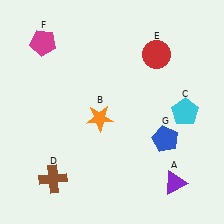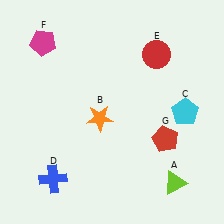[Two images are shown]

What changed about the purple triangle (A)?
In Image 1, A is purple. In Image 2, it changed to lime.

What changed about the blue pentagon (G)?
In Image 1, G is blue. In Image 2, it changed to red.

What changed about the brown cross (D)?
In Image 1, D is brown. In Image 2, it changed to blue.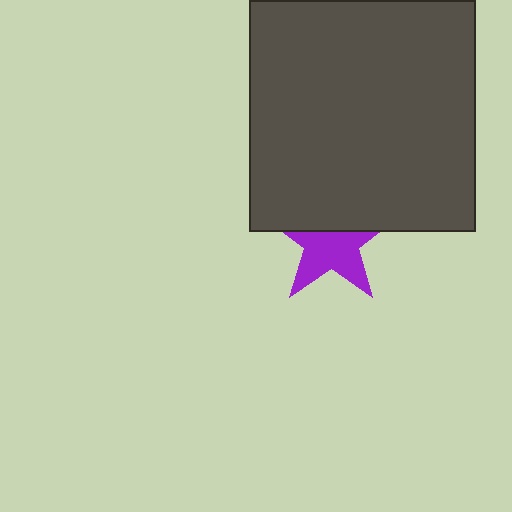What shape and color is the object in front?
The object in front is a dark gray rectangle.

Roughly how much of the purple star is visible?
About half of it is visible (roughly 58%).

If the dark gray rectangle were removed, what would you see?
You would see the complete purple star.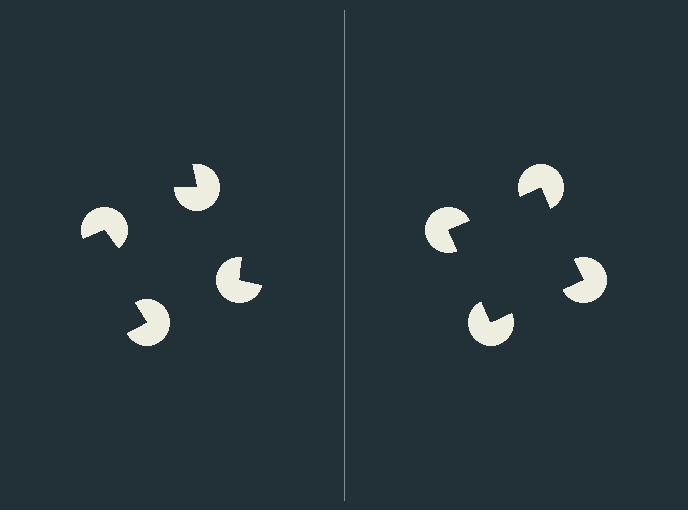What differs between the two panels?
The pac-man discs are positioned identically on both sides; only the wedge orientations differ. On the right they align to a square; on the left they are misaligned.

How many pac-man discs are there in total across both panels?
8 — 4 on each side.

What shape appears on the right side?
An illusory square.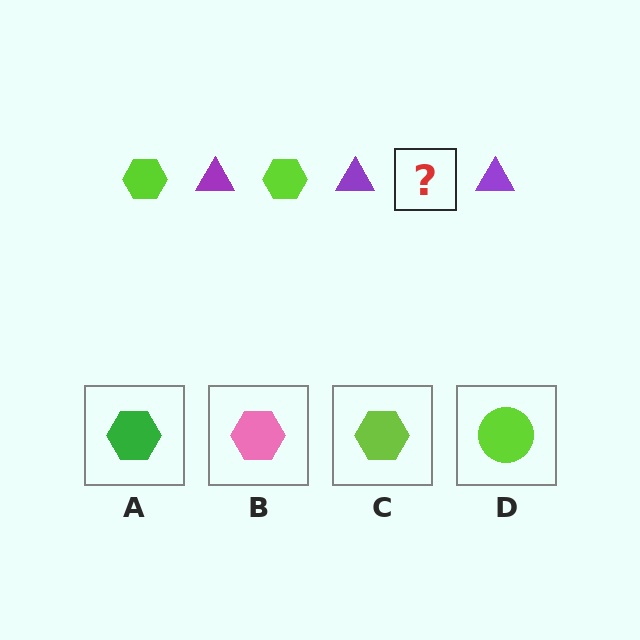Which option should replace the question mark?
Option C.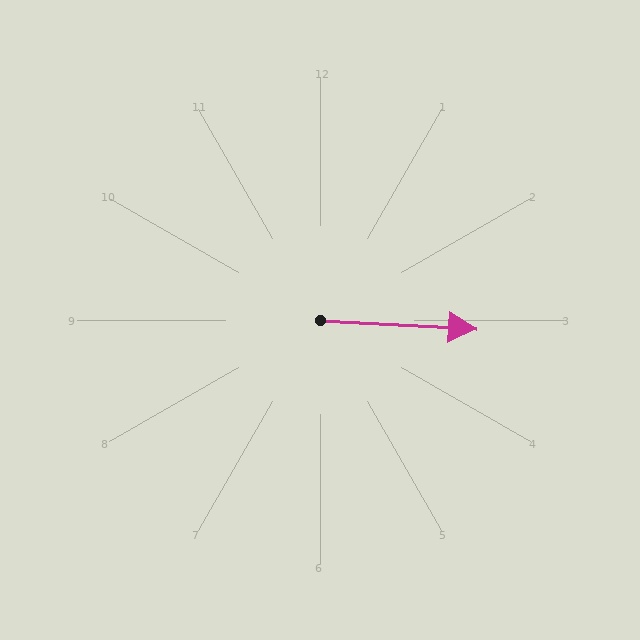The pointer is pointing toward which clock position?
Roughly 3 o'clock.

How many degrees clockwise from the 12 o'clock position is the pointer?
Approximately 93 degrees.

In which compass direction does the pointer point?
East.